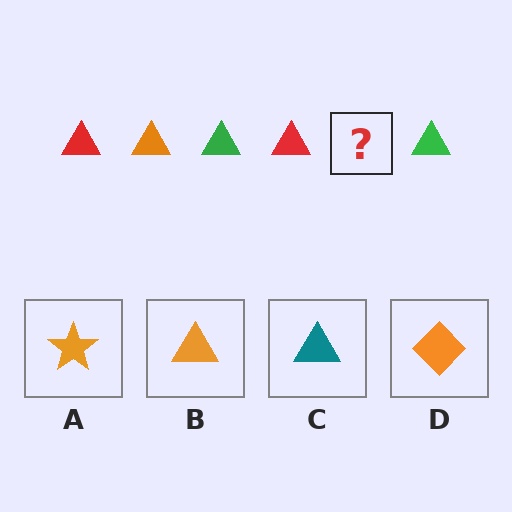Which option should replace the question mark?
Option B.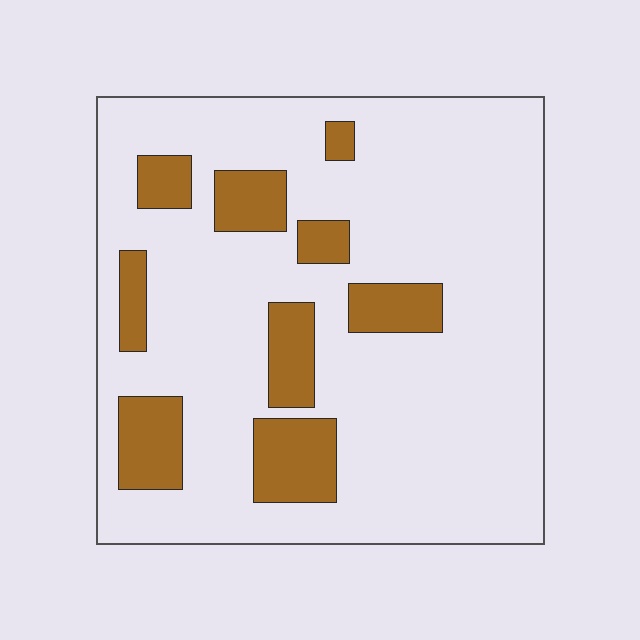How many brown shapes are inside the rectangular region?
9.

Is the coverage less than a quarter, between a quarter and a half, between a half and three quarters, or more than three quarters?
Less than a quarter.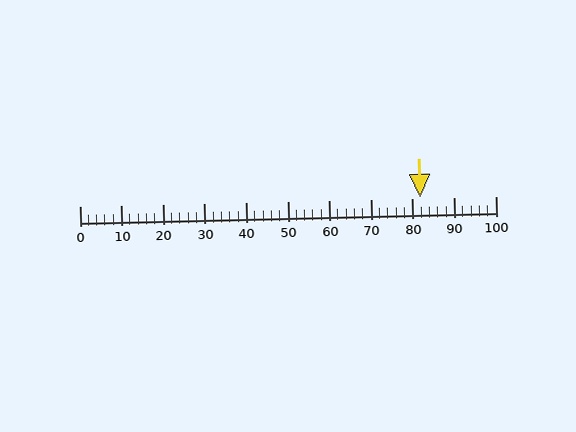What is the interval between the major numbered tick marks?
The major tick marks are spaced 10 units apart.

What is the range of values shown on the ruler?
The ruler shows values from 0 to 100.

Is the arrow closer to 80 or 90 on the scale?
The arrow is closer to 80.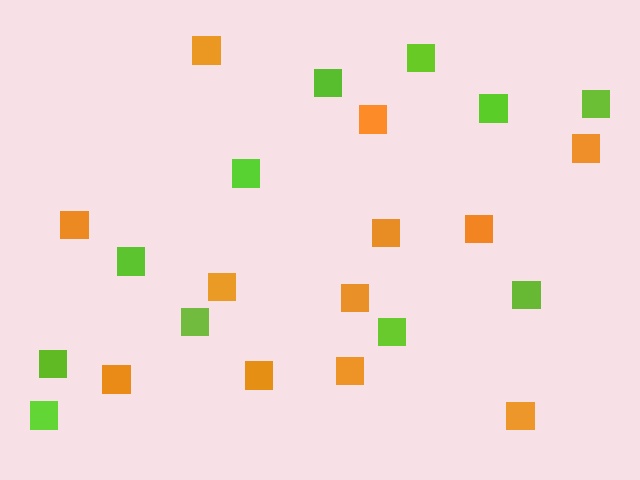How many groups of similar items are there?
There are 2 groups: one group of lime squares (11) and one group of orange squares (12).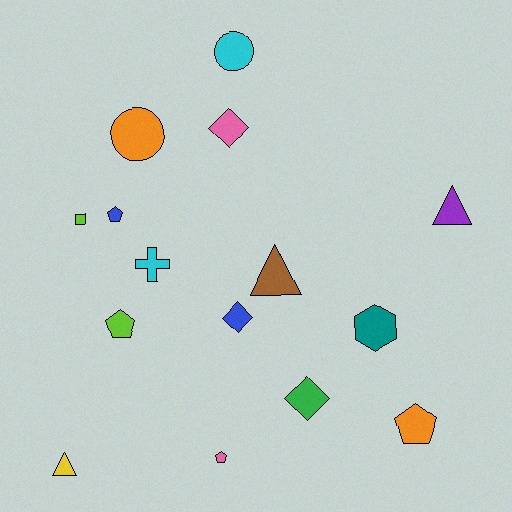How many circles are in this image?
There are 2 circles.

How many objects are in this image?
There are 15 objects.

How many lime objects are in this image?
There are 2 lime objects.